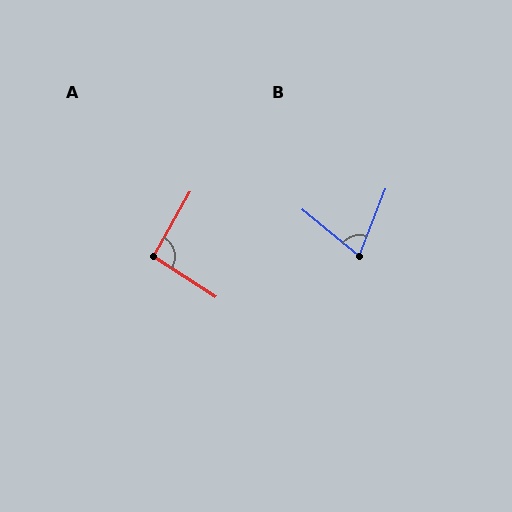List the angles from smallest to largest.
B (72°), A (94°).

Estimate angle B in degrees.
Approximately 72 degrees.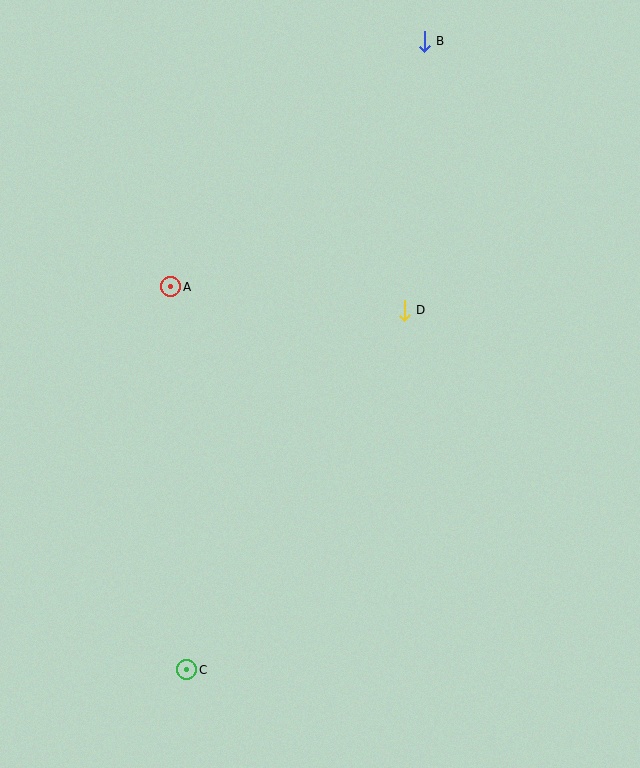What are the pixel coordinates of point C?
Point C is at (187, 670).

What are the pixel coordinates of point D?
Point D is at (404, 310).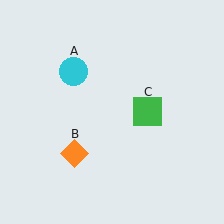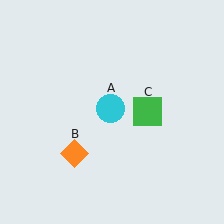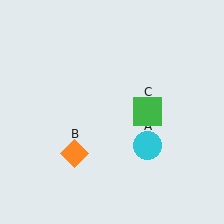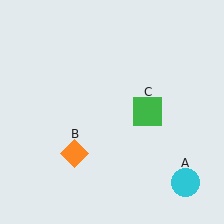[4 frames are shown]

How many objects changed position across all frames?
1 object changed position: cyan circle (object A).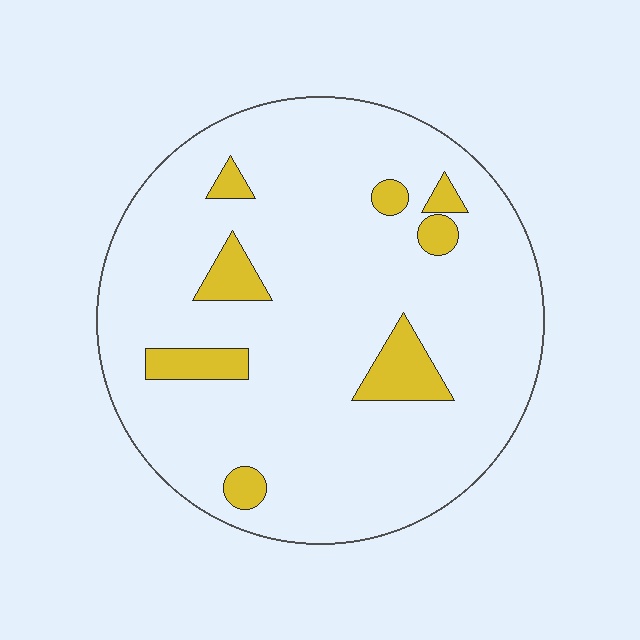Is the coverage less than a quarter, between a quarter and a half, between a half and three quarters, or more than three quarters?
Less than a quarter.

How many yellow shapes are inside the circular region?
8.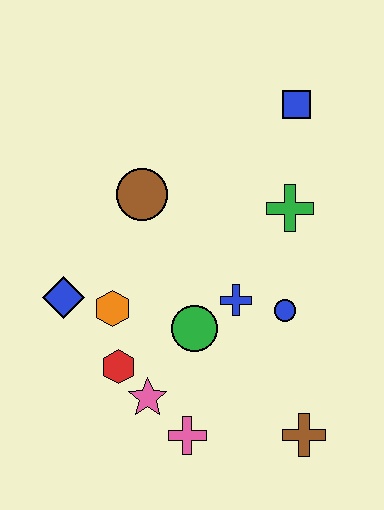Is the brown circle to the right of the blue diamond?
Yes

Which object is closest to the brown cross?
The pink cross is closest to the brown cross.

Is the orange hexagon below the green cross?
Yes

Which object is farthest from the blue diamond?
The blue square is farthest from the blue diamond.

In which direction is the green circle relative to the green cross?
The green circle is below the green cross.